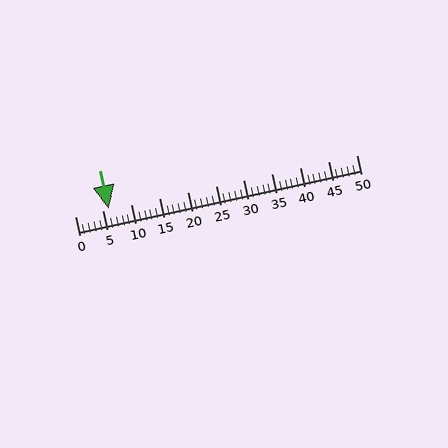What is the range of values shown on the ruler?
The ruler shows values from 0 to 50.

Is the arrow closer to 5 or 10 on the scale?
The arrow is closer to 5.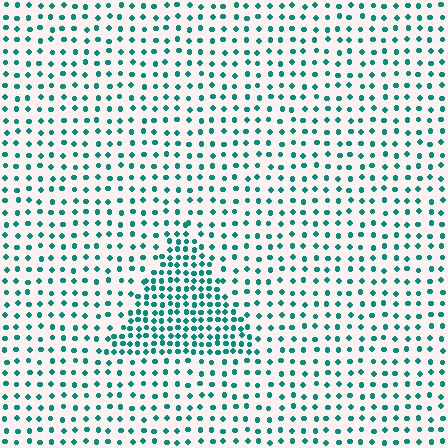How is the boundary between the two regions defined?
The boundary is defined by a change in element density (approximately 2.1x ratio). All elements are the same color, size, and shape.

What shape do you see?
I see a triangle.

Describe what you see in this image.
The image contains small teal elements arranged at two different densities. A triangle-shaped region is visible where the elements are more densely packed than the surrounding area.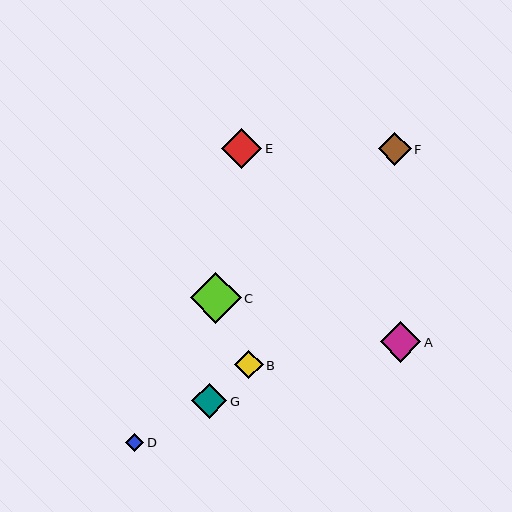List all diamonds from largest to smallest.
From largest to smallest: C, A, E, G, F, B, D.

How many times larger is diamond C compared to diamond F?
Diamond C is approximately 1.6 times the size of diamond F.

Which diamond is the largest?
Diamond C is the largest with a size of approximately 50 pixels.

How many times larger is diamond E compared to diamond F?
Diamond E is approximately 1.2 times the size of diamond F.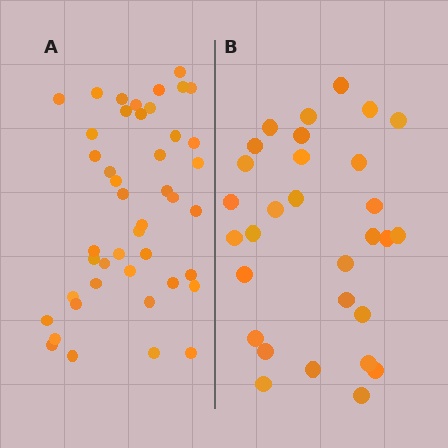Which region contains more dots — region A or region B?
Region A (the left region) has more dots.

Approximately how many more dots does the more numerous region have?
Region A has approximately 15 more dots than region B.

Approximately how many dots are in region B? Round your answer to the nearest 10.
About 30 dots.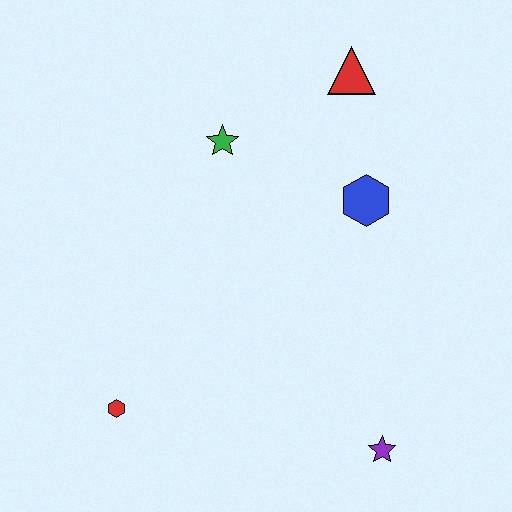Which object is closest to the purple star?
The blue hexagon is closest to the purple star.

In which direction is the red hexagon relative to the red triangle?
The red hexagon is below the red triangle.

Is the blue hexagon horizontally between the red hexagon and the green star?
No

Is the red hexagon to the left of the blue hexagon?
Yes